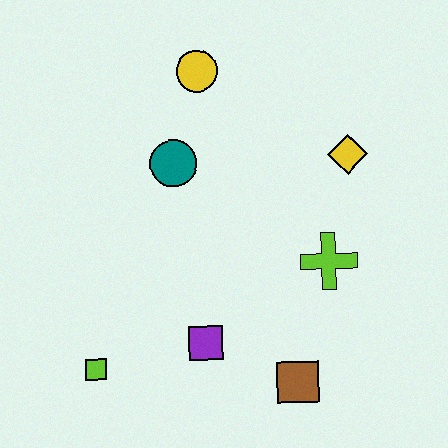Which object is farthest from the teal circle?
The brown square is farthest from the teal circle.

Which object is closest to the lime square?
The purple square is closest to the lime square.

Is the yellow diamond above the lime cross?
Yes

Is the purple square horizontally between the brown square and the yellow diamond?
No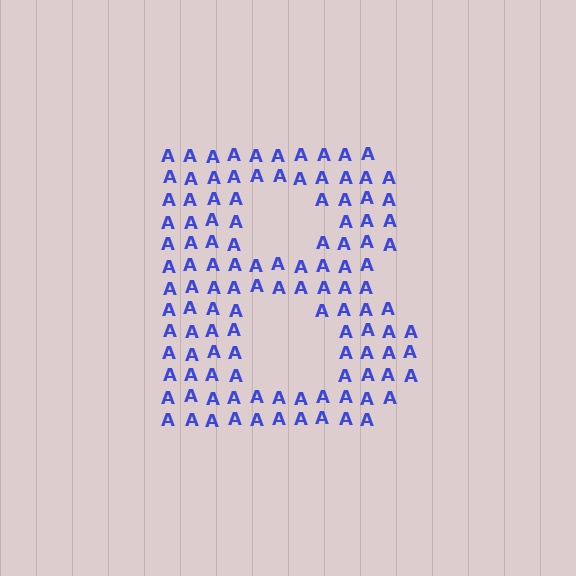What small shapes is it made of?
It is made of small letter A's.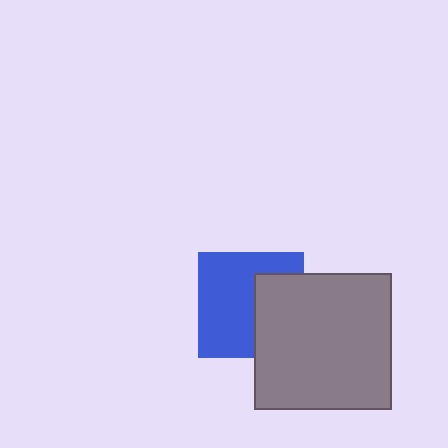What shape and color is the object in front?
The object in front is a gray square.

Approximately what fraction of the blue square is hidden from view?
Roughly 37% of the blue square is hidden behind the gray square.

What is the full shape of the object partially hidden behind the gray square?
The partially hidden object is a blue square.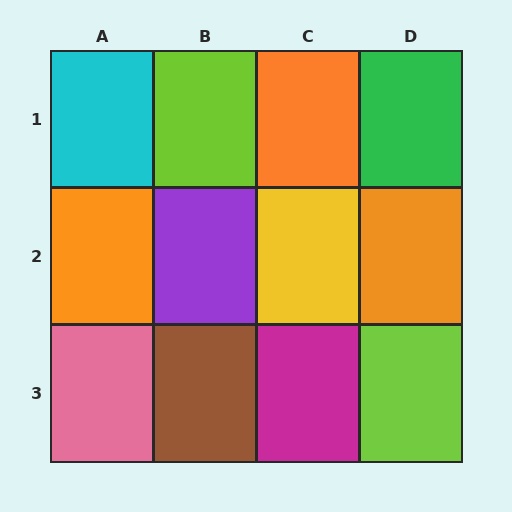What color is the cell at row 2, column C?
Yellow.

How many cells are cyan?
1 cell is cyan.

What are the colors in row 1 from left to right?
Cyan, lime, orange, green.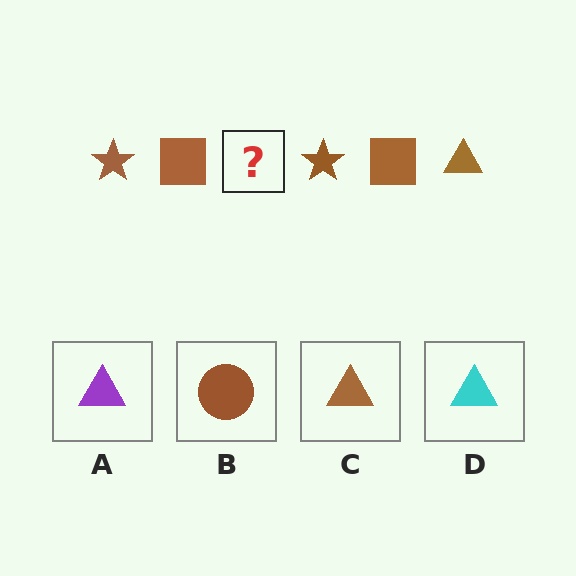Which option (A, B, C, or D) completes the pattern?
C.